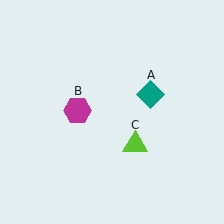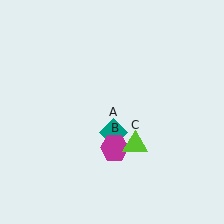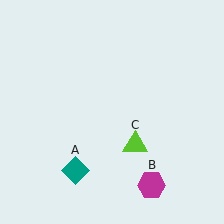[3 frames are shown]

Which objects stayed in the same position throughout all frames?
Lime triangle (object C) remained stationary.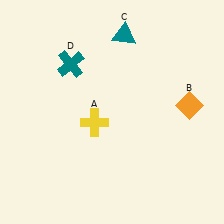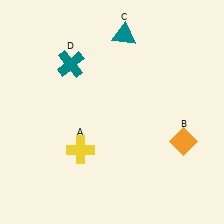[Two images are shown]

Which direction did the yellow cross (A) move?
The yellow cross (A) moved down.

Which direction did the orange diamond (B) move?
The orange diamond (B) moved down.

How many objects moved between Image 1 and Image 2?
2 objects moved between the two images.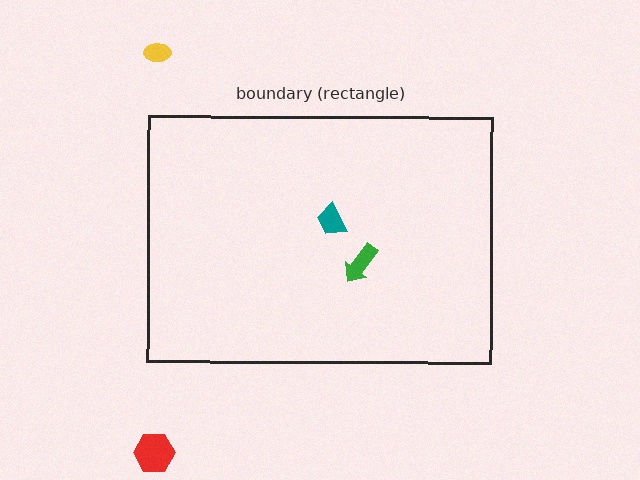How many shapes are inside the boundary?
2 inside, 2 outside.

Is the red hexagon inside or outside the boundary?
Outside.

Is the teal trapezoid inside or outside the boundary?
Inside.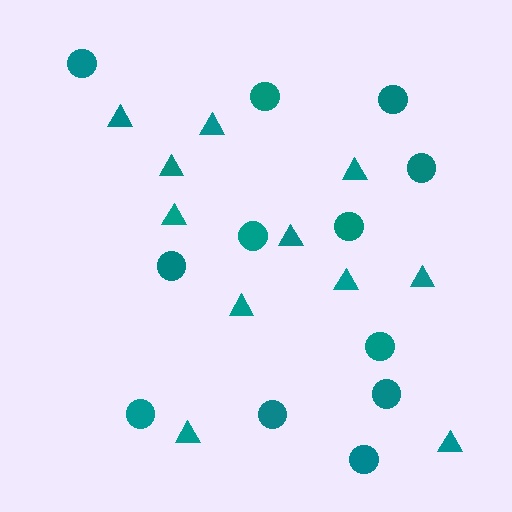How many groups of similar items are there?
There are 2 groups: one group of triangles (11) and one group of circles (12).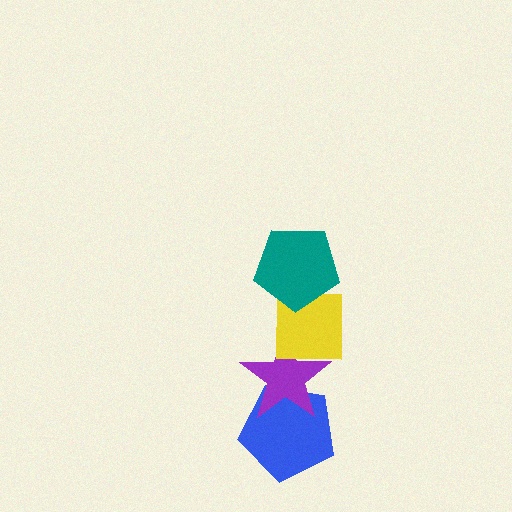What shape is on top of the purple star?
The yellow square is on top of the purple star.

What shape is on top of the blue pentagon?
The purple star is on top of the blue pentagon.